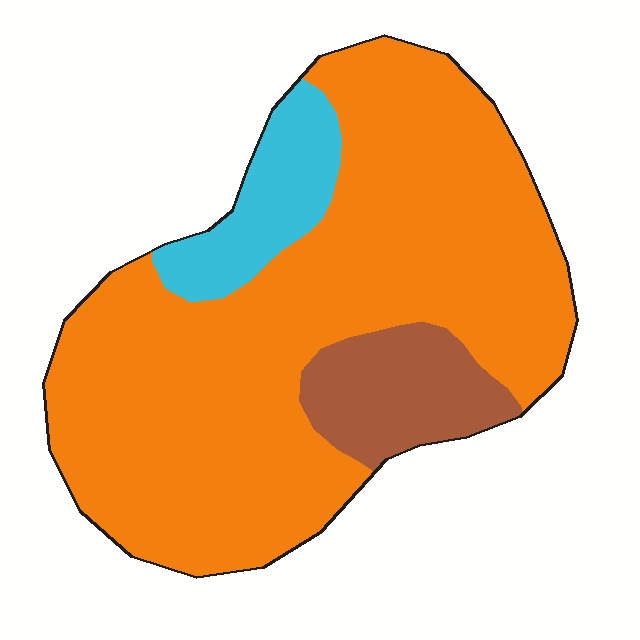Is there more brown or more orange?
Orange.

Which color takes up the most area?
Orange, at roughly 75%.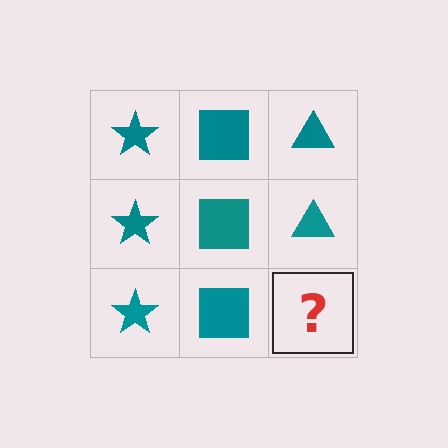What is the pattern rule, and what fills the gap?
The rule is that each column has a consistent shape. The gap should be filled with a teal triangle.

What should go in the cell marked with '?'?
The missing cell should contain a teal triangle.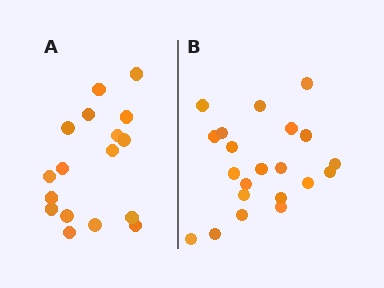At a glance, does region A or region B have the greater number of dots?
Region B (the right region) has more dots.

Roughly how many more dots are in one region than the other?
Region B has about 4 more dots than region A.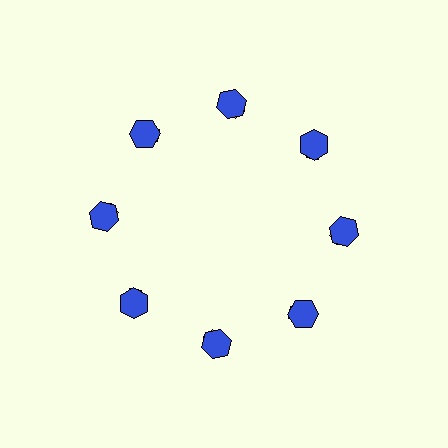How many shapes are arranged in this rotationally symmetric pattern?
There are 16 shapes, arranged in 8 groups of 2.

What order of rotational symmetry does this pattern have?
This pattern has 8-fold rotational symmetry.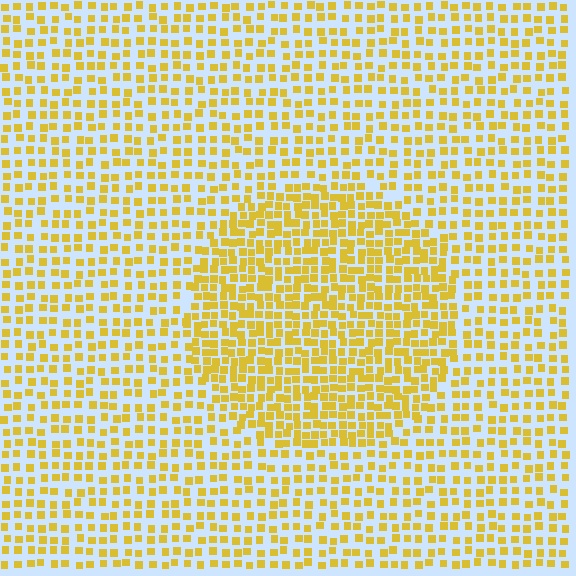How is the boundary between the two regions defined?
The boundary is defined by a change in element density (approximately 1.8x ratio). All elements are the same color, size, and shape.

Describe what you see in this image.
The image contains small yellow elements arranged at two different densities. A circle-shaped region is visible where the elements are more densely packed than the surrounding area.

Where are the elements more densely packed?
The elements are more densely packed inside the circle boundary.